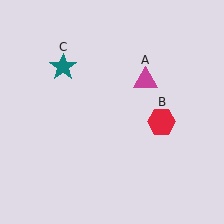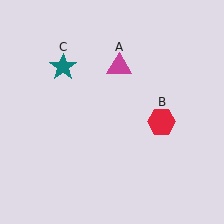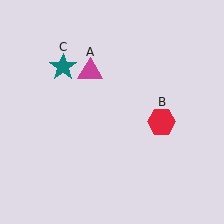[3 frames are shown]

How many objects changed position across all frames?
1 object changed position: magenta triangle (object A).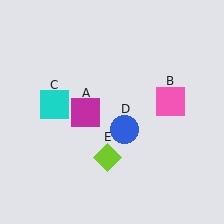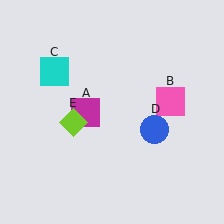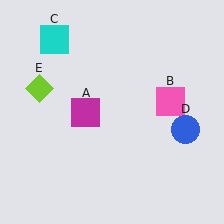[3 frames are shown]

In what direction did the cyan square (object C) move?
The cyan square (object C) moved up.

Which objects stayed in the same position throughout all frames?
Magenta square (object A) and pink square (object B) remained stationary.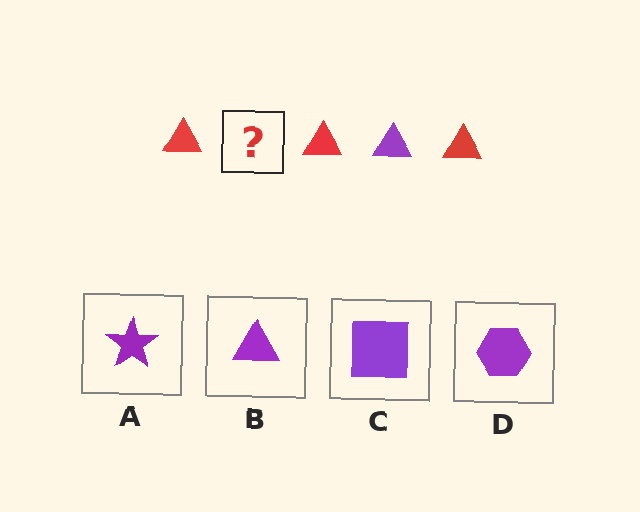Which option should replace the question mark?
Option B.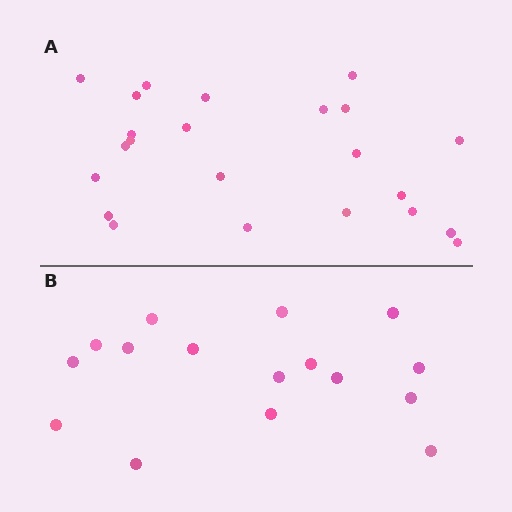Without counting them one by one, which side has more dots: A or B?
Region A (the top region) has more dots.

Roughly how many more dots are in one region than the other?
Region A has roughly 8 or so more dots than region B.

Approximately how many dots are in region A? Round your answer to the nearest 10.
About 20 dots. (The exact count is 23, which rounds to 20.)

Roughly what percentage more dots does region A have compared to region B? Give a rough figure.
About 45% more.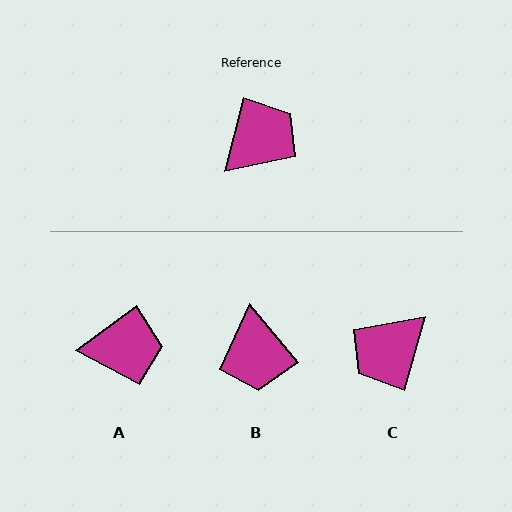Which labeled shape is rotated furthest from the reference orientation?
C, about 178 degrees away.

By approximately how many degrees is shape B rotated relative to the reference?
Approximately 126 degrees clockwise.